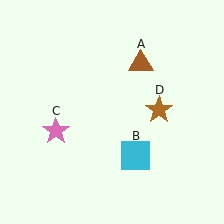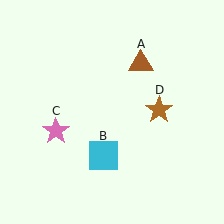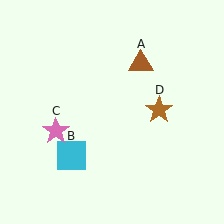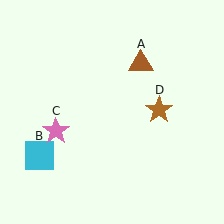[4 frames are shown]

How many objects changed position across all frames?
1 object changed position: cyan square (object B).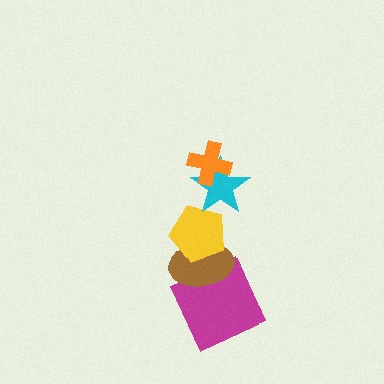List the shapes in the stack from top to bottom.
From top to bottom: the orange cross, the cyan star, the yellow pentagon, the brown ellipse, the magenta square.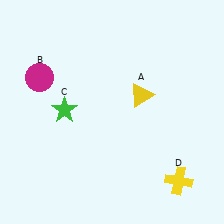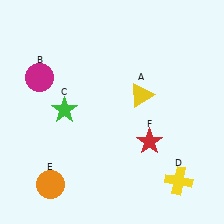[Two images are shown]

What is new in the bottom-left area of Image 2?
An orange circle (E) was added in the bottom-left area of Image 2.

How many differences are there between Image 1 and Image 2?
There are 2 differences between the two images.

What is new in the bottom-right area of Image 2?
A red star (F) was added in the bottom-right area of Image 2.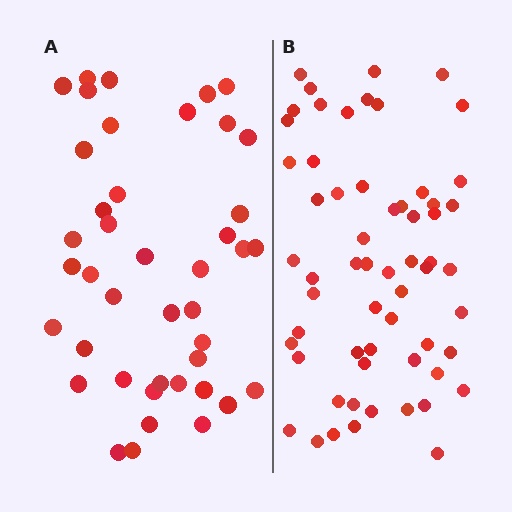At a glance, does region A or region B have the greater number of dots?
Region B (the right region) has more dots.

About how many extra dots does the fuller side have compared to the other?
Region B has approximately 20 more dots than region A.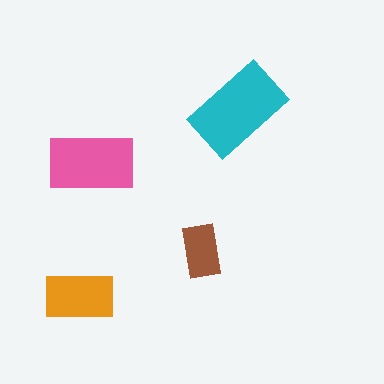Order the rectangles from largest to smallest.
the cyan one, the pink one, the orange one, the brown one.